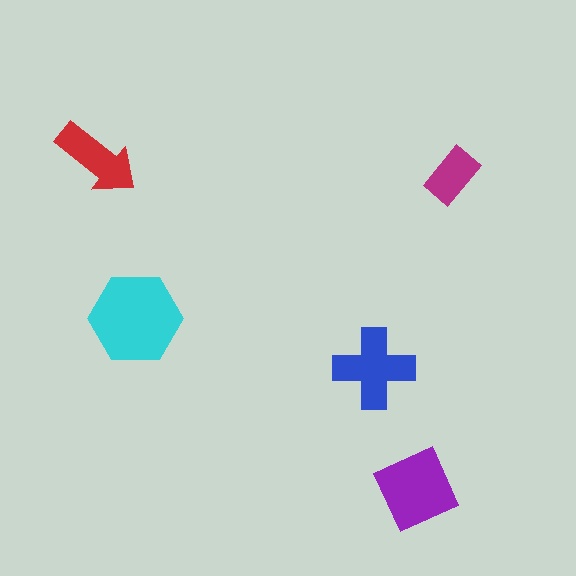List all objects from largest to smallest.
The cyan hexagon, the purple diamond, the blue cross, the red arrow, the magenta rectangle.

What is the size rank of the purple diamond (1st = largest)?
2nd.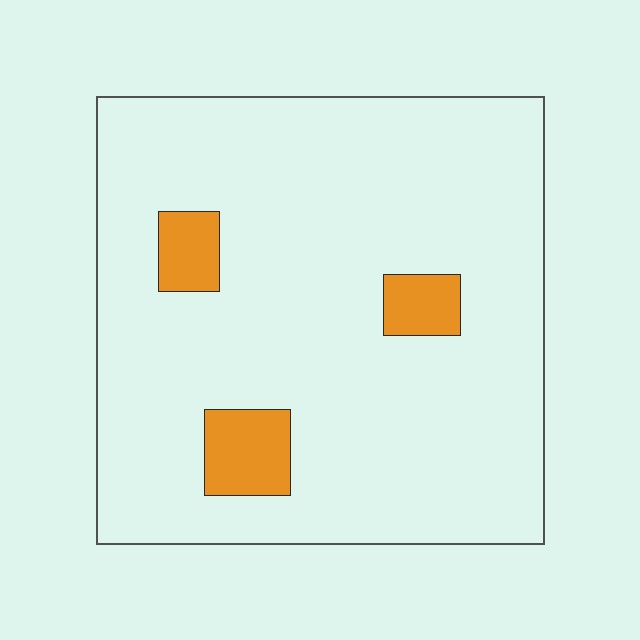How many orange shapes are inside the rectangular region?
3.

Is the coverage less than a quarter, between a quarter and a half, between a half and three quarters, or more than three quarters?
Less than a quarter.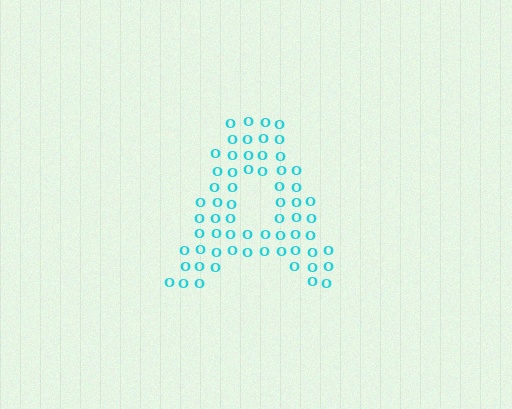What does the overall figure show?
The overall figure shows the letter A.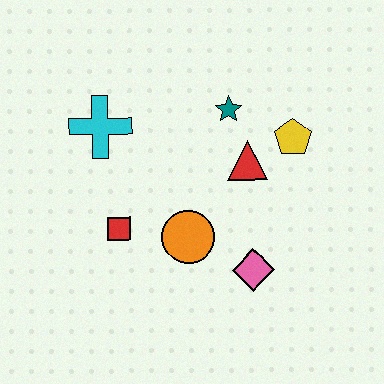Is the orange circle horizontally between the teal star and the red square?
Yes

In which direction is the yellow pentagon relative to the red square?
The yellow pentagon is to the right of the red square.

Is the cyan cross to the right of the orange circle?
No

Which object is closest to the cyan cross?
The red square is closest to the cyan cross.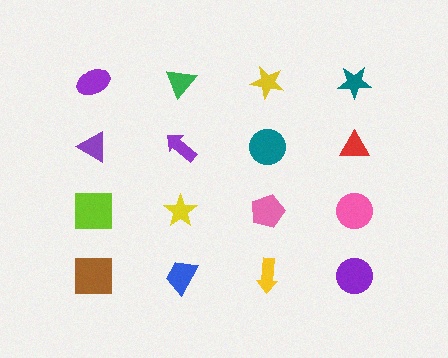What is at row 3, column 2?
A yellow star.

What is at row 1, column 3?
A yellow star.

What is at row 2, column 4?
A red triangle.